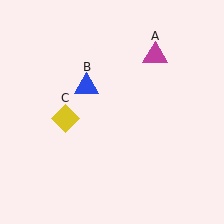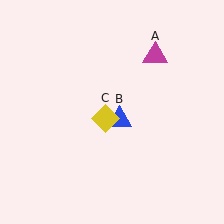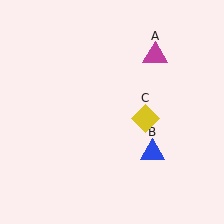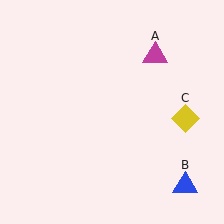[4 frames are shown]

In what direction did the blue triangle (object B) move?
The blue triangle (object B) moved down and to the right.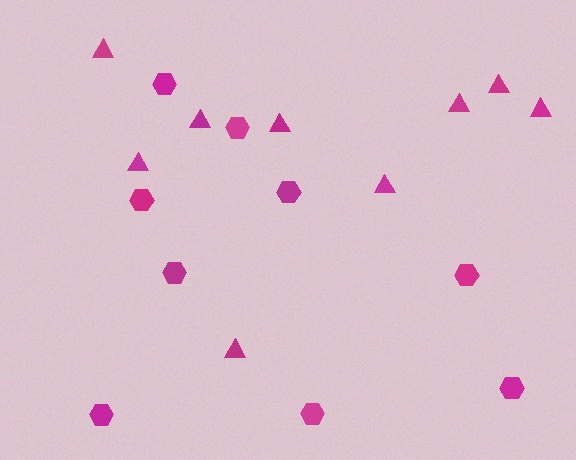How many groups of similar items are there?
There are 2 groups: one group of triangles (9) and one group of hexagons (9).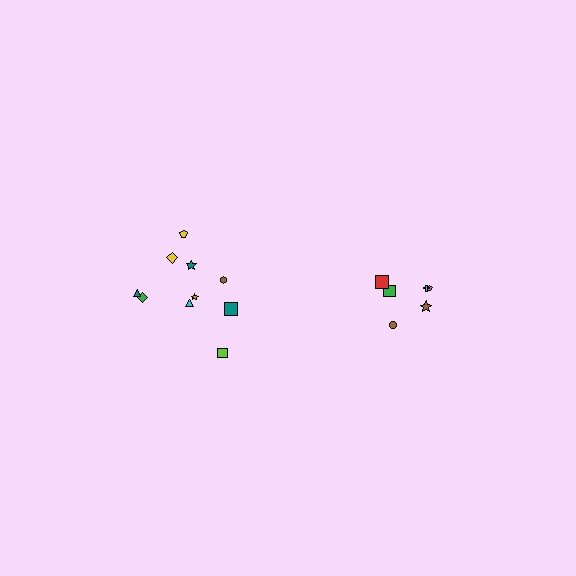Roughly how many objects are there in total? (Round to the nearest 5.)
Roughly 15 objects in total.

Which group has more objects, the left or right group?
The left group.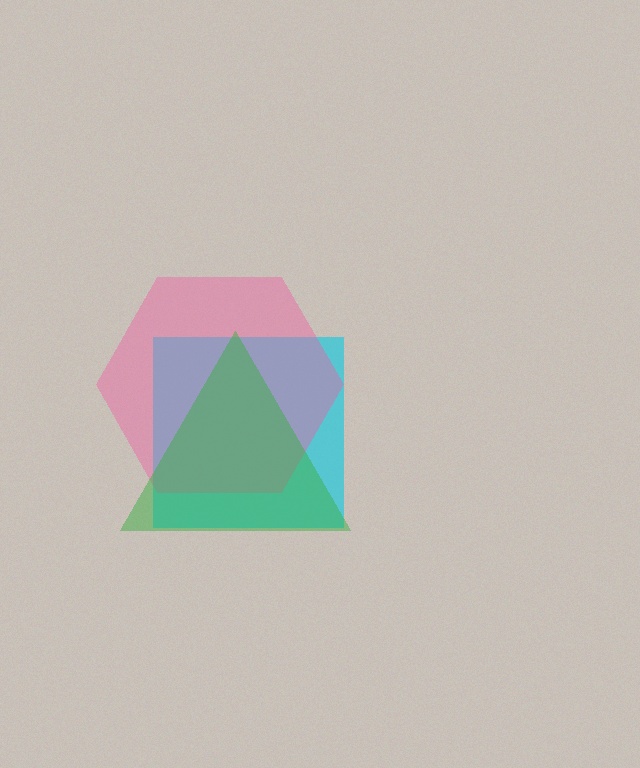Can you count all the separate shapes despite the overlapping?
Yes, there are 3 separate shapes.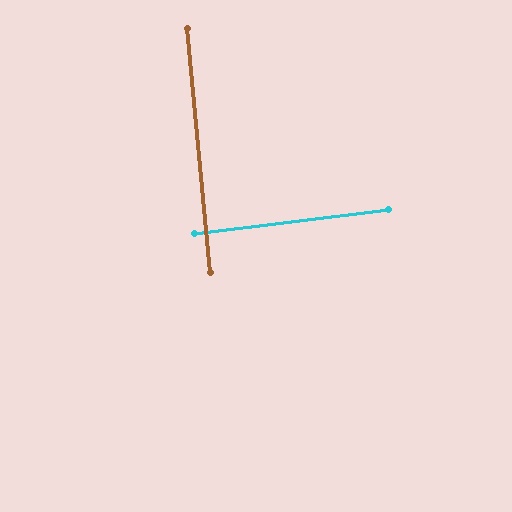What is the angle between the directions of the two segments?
Approximately 88 degrees.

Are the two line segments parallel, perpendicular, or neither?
Perpendicular — they meet at approximately 88°.